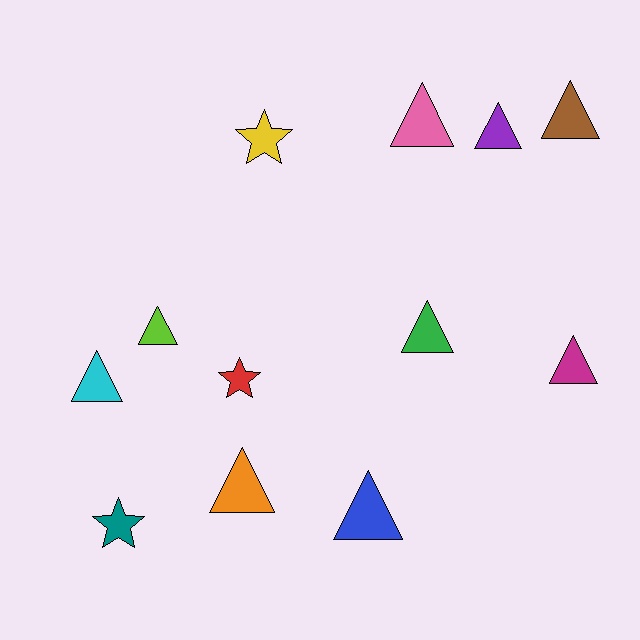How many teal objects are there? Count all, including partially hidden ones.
There is 1 teal object.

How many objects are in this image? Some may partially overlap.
There are 12 objects.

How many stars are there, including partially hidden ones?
There are 3 stars.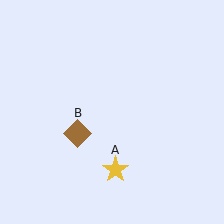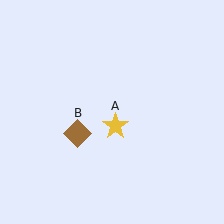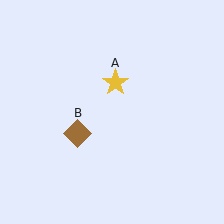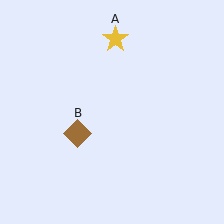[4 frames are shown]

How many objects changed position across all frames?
1 object changed position: yellow star (object A).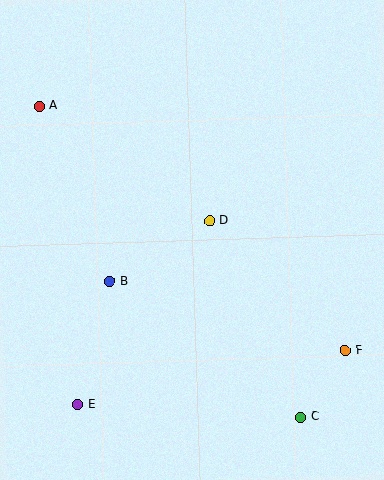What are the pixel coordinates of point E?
Point E is at (78, 405).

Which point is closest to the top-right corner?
Point D is closest to the top-right corner.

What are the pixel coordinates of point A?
Point A is at (39, 106).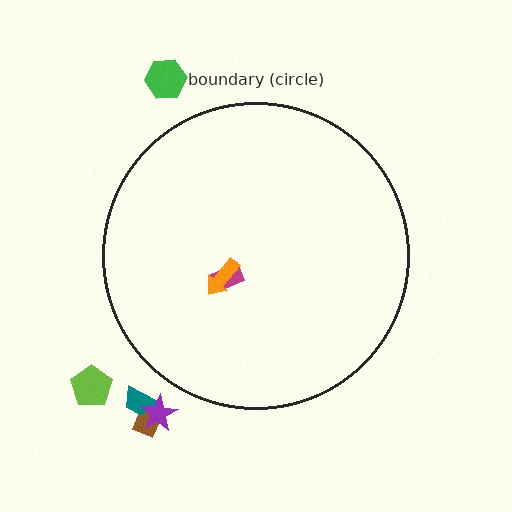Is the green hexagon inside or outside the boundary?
Outside.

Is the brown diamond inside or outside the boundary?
Outside.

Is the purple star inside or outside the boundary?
Outside.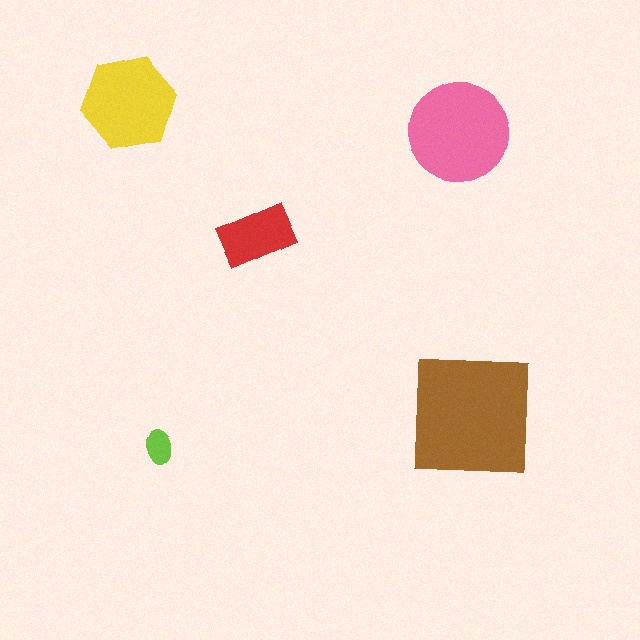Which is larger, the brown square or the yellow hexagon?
The brown square.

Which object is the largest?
The brown square.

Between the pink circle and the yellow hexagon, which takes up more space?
The pink circle.